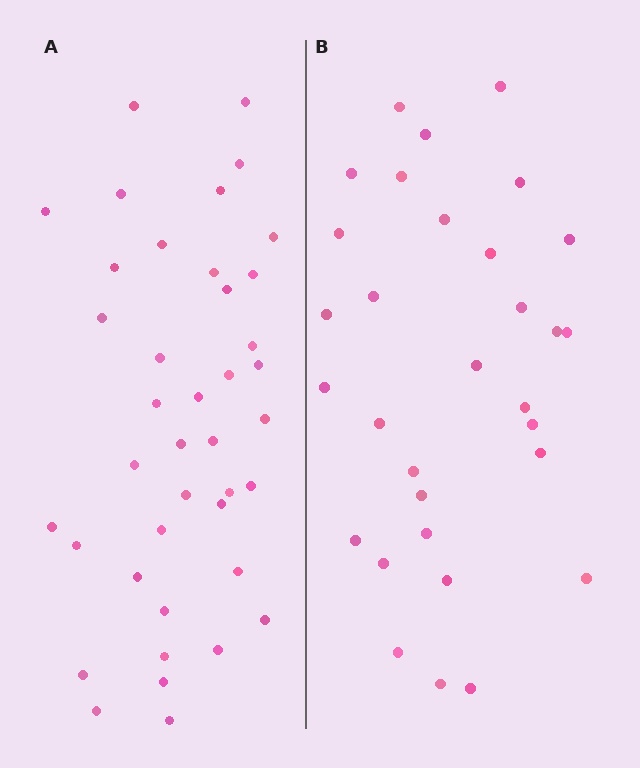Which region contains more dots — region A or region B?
Region A (the left region) has more dots.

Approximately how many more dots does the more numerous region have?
Region A has roughly 8 or so more dots than region B.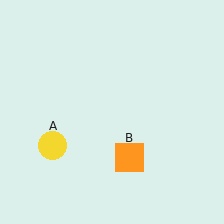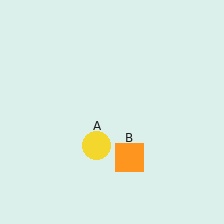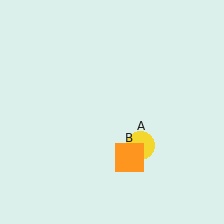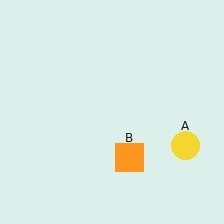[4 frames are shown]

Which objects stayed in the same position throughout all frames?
Orange square (object B) remained stationary.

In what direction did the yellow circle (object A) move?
The yellow circle (object A) moved right.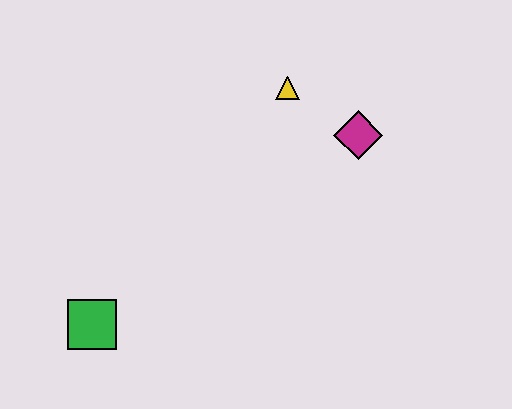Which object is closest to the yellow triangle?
The magenta diamond is closest to the yellow triangle.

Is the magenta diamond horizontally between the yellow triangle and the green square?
No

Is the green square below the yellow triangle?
Yes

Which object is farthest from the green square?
The magenta diamond is farthest from the green square.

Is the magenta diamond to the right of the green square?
Yes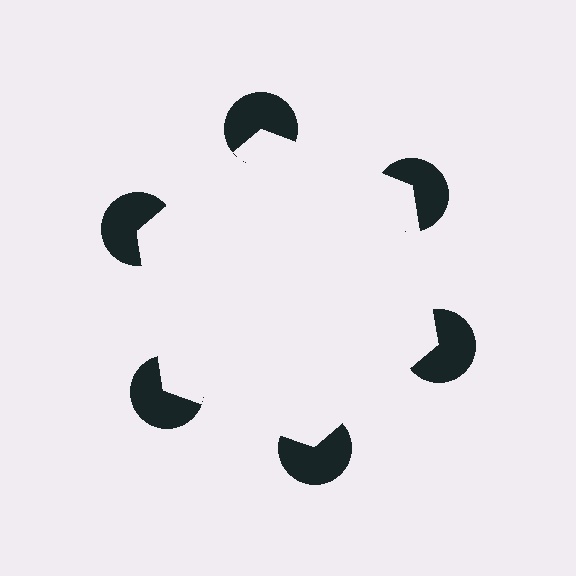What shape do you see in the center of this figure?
An illusory hexagon — its edges are inferred from the aligned wedge cuts in the pac-man discs, not physically drawn.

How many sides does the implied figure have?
6 sides.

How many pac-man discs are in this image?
There are 6 — one at each vertex of the illusory hexagon.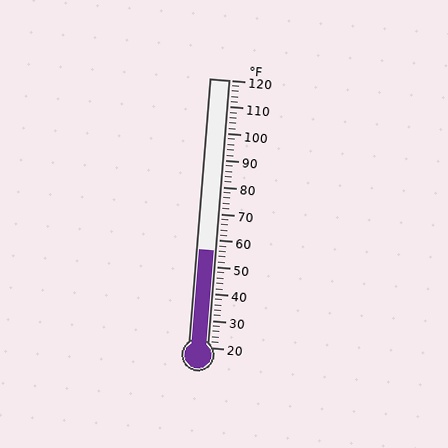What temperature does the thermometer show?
The thermometer shows approximately 56°F.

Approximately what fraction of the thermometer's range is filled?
The thermometer is filled to approximately 35% of its range.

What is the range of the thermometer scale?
The thermometer scale ranges from 20°F to 120°F.